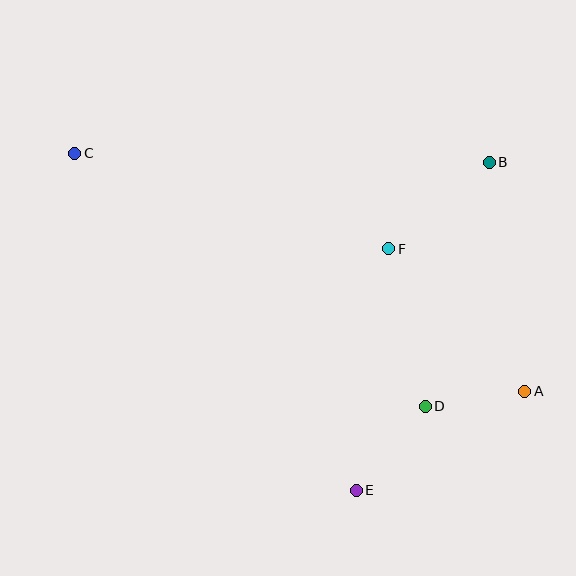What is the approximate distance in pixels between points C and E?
The distance between C and E is approximately 439 pixels.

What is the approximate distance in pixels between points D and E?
The distance between D and E is approximately 109 pixels.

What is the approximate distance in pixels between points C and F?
The distance between C and F is approximately 328 pixels.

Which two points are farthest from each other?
Points A and C are farthest from each other.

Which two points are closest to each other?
Points A and D are closest to each other.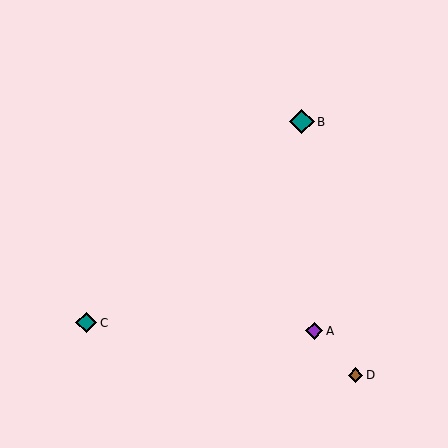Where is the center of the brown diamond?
The center of the brown diamond is at (355, 375).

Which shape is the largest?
The teal diamond (labeled B) is the largest.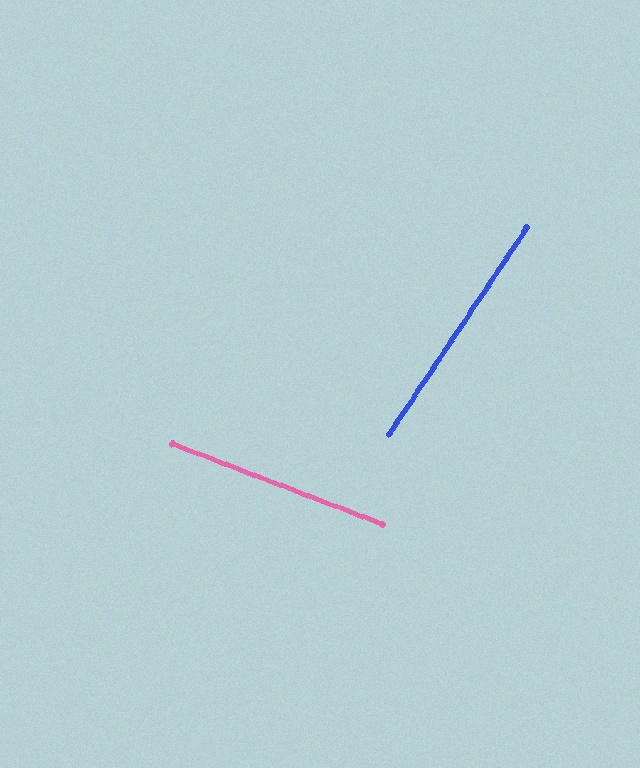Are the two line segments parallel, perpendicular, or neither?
Neither parallel nor perpendicular — they differ by about 77°.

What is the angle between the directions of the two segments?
Approximately 77 degrees.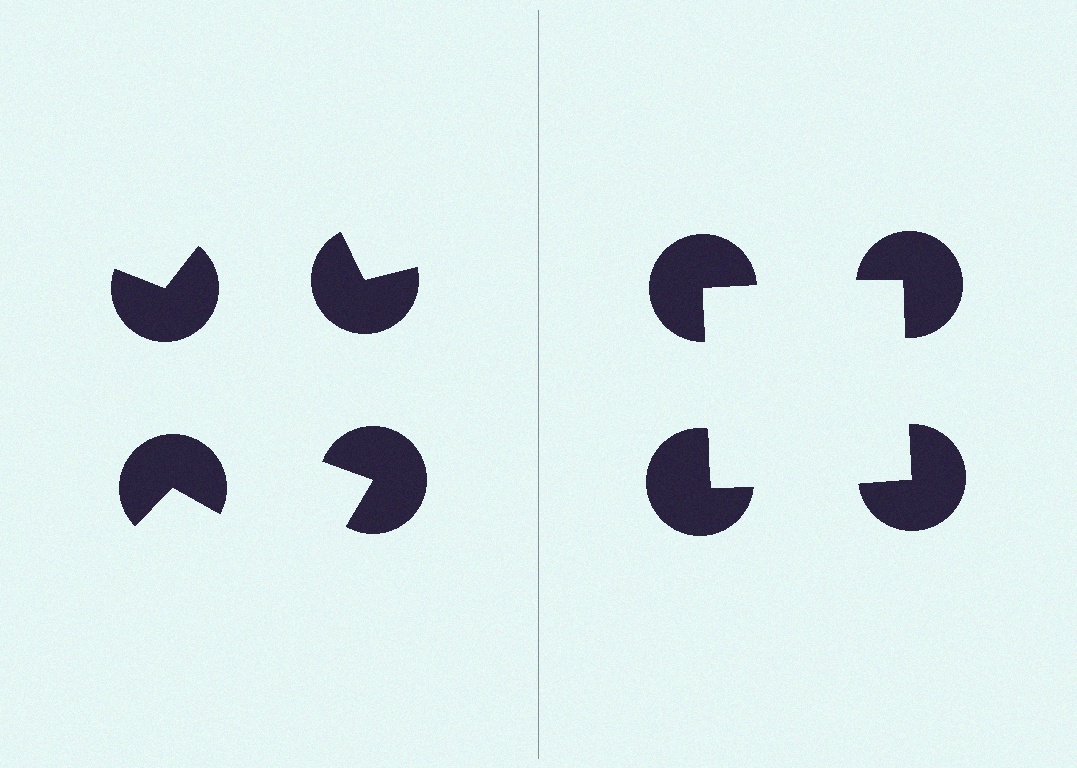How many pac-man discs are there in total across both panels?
8 — 4 on each side.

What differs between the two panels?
The pac-man discs are positioned identically on both sides; only the wedge orientations differ. On the right they align to a square; on the left they are misaligned.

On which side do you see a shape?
An illusory square appears on the right side. On the left side the wedge cuts are rotated, so no coherent shape forms.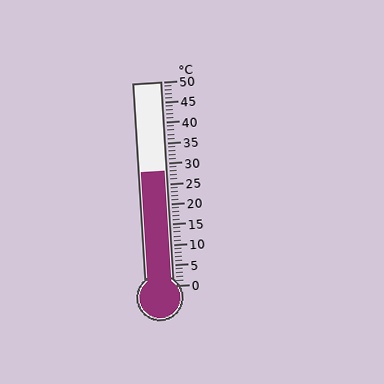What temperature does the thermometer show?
The thermometer shows approximately 28°C.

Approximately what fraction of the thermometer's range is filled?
The thermometer is filled to approximately 55% of its range.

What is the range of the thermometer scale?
The thermometer scale ranges from 0°C to 50°C.